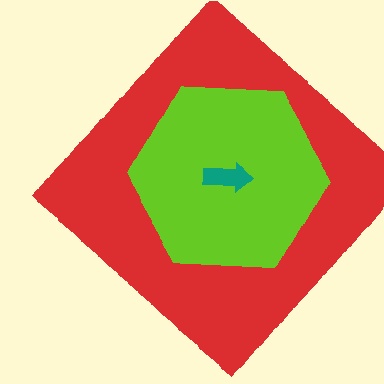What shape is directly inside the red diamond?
The lime hexagon.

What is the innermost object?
The teal arrow.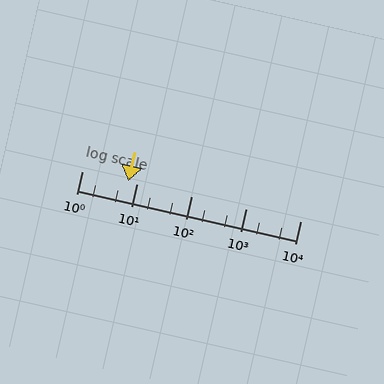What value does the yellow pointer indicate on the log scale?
The pointer indicates approximately 7.1.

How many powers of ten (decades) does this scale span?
The scale spans 4 decades, from 1 to 10000.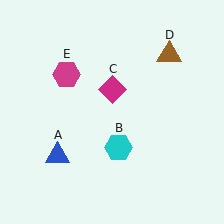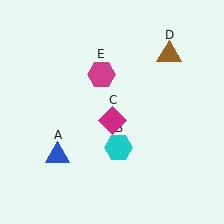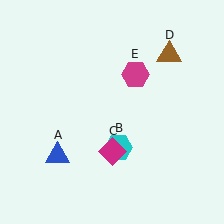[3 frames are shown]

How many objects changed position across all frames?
2 objects changed position: magenta diamond (object C), magenta hexagon (object E).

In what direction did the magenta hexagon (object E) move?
The magenta hexagon (object E) moved right.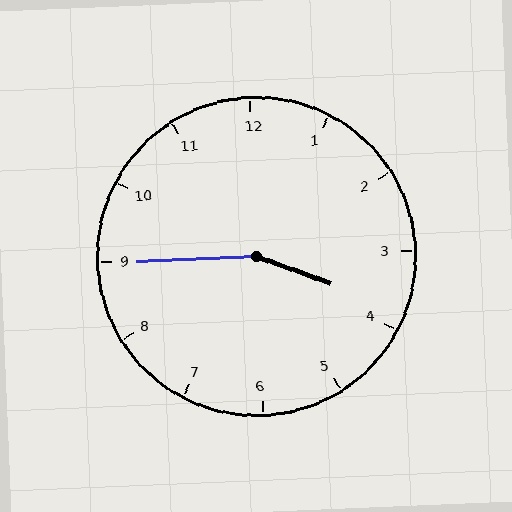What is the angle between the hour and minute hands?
Approximately 158 degrees.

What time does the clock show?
3:45.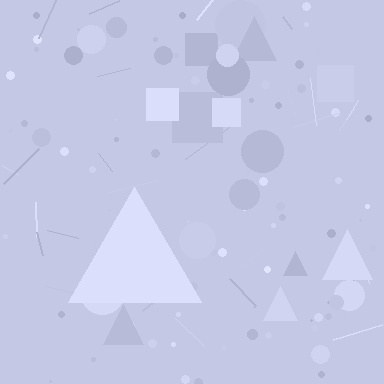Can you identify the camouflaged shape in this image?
The camouflaged shape is a triangle.